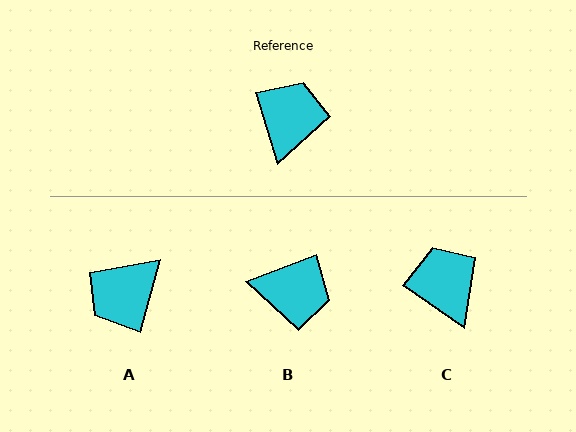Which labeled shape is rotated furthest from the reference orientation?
A, about 148 degrees away.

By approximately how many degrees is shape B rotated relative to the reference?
Approximately 85 degrees clockwise.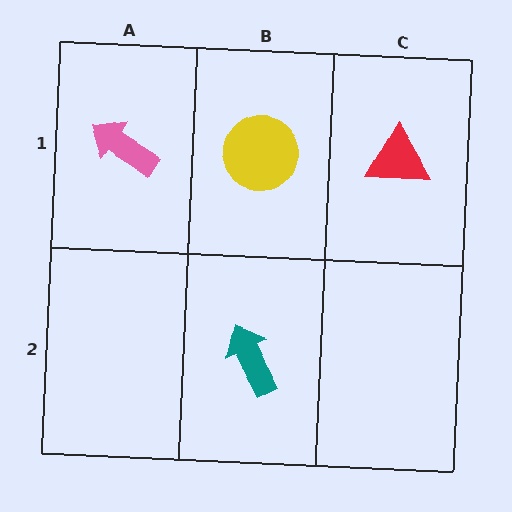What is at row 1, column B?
A yellow circle.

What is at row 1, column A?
A pink arrow.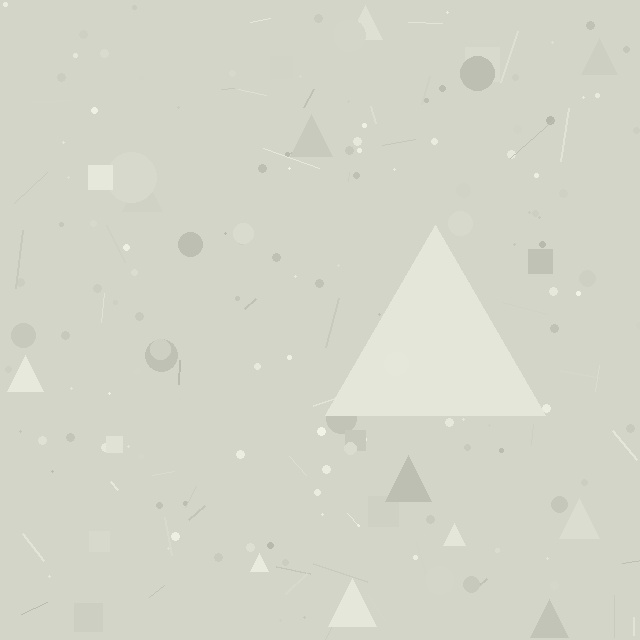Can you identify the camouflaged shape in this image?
The camouflaged shape is a triangle.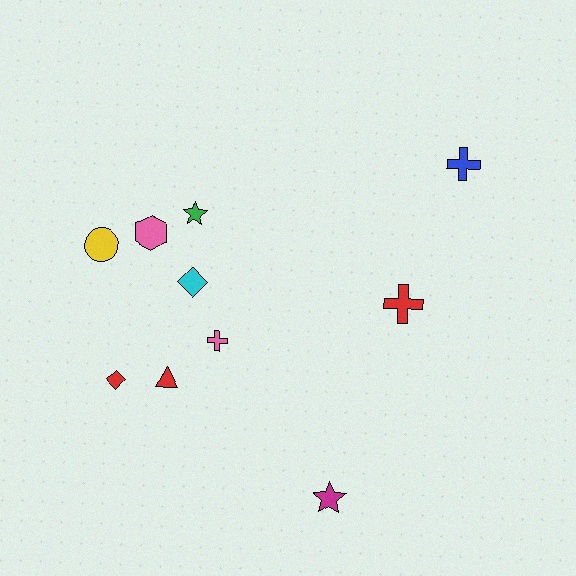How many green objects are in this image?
There is 1 green object.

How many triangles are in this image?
There is 1 triangle.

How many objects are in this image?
There are 10 objects.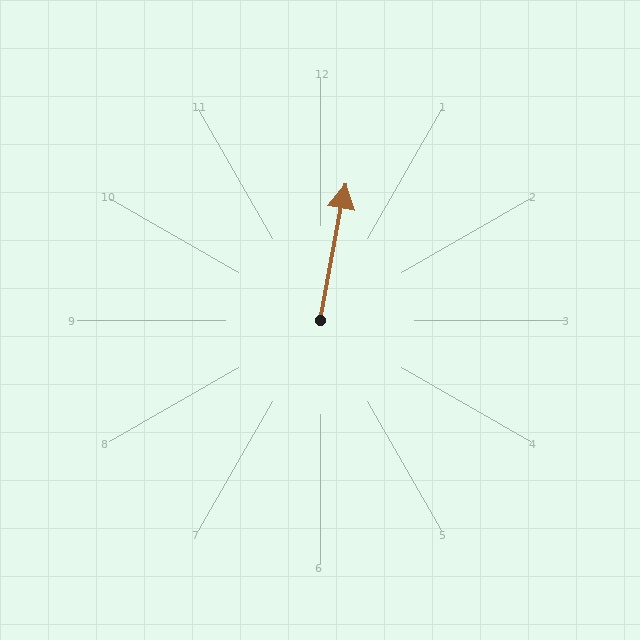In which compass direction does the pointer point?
North.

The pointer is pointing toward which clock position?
Roughly 12 o'clock.